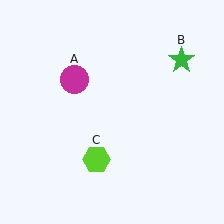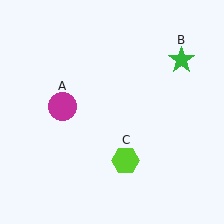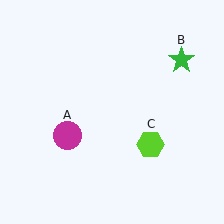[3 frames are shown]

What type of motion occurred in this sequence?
The magenta circle (object A), lime hexagon (object C) rotated counterclockwise around the center of the scene.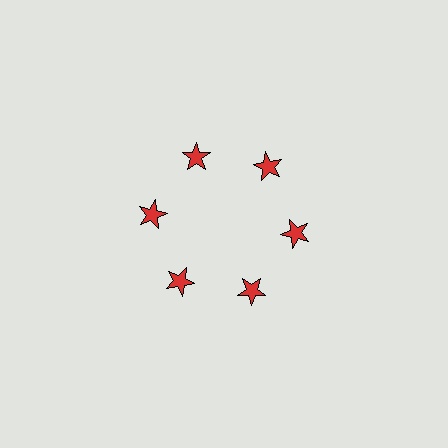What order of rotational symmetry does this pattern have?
This pattern has 6-fold rotational symmetry.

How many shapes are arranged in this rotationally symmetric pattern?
There are 6 shapes, arranged in 6 groups of 1.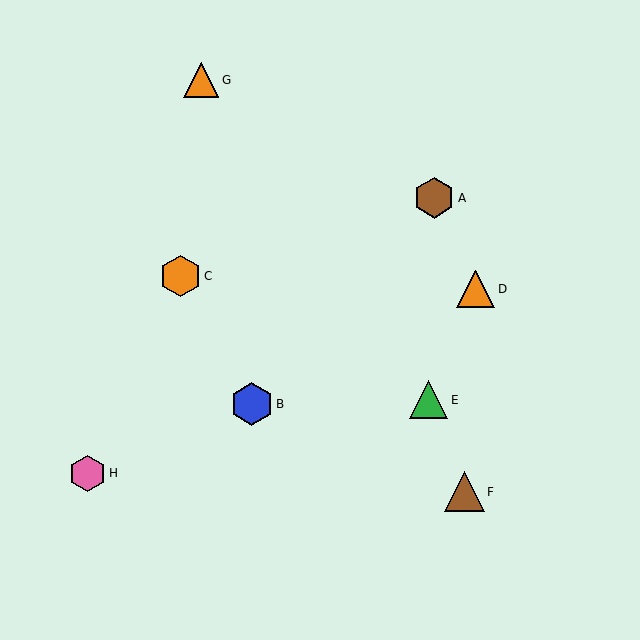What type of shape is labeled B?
Shape B is a blue hexagon.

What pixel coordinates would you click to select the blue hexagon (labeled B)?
Click at (252, 404) to select the blue hexagon B.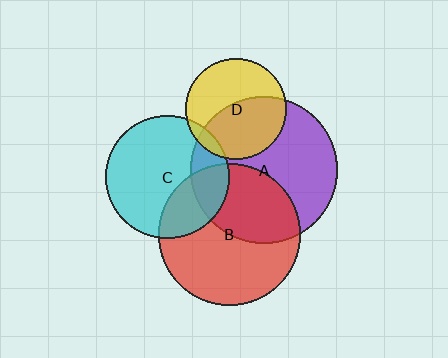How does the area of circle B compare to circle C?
Approximately 1.3 times.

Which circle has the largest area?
Circle A (purple).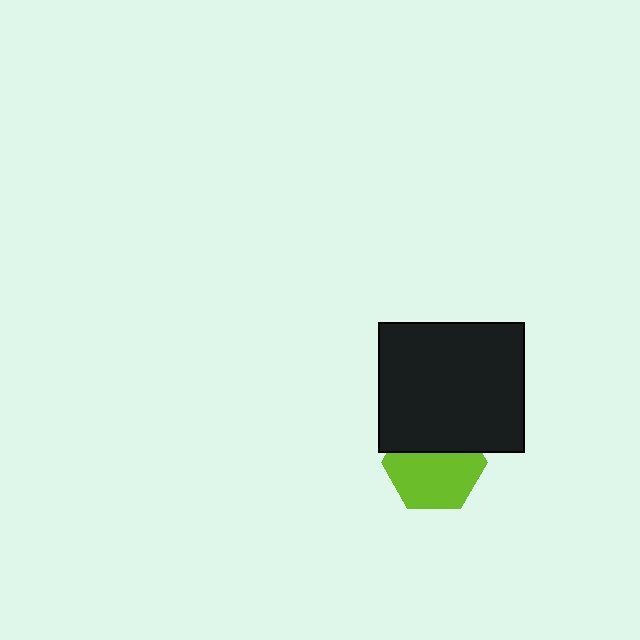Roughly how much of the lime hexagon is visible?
About half of it is visible (roughly 62%).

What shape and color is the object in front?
The object in front is a black rectangle.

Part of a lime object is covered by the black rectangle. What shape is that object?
It is a hexagon.